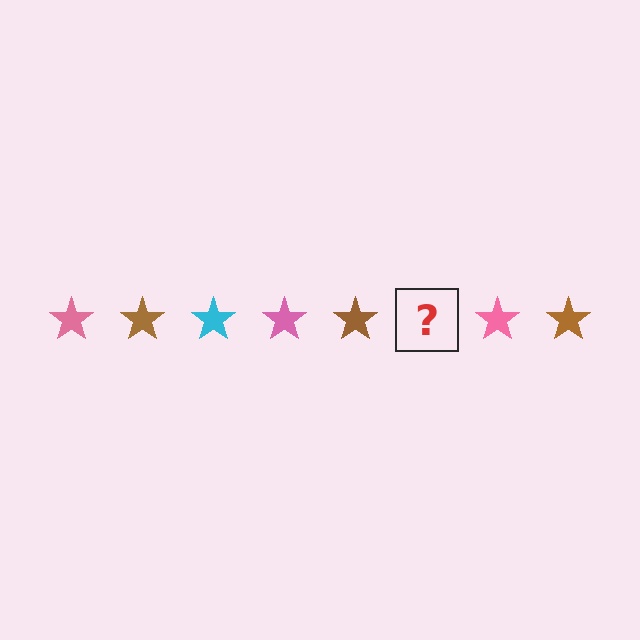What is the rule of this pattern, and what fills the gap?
The rule is that the pattern cycles through pink, brown, cyan stars. The gap should be filled with a cyan star.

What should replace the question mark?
The question mark should be replaced with a cyan star.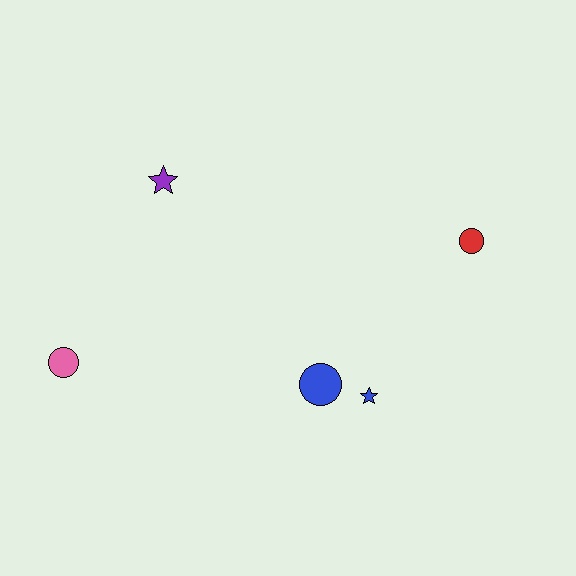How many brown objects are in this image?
There are no brown objects.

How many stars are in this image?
There are 2 stars.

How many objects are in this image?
There are 5 objects.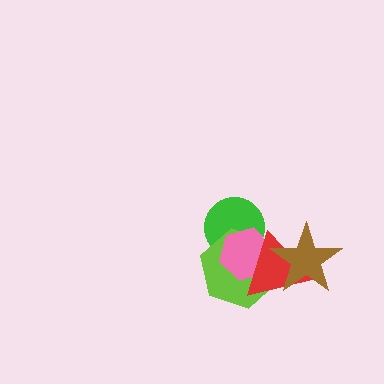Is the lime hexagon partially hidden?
Yes, it is partially covered by another shape.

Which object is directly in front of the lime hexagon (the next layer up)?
The pink hexagon is directly in front of the lime hexagon.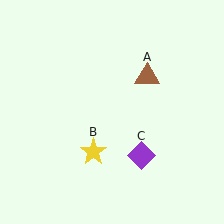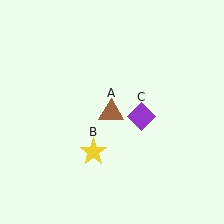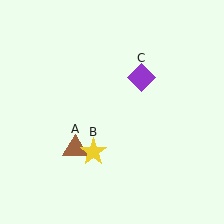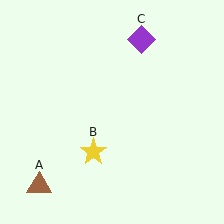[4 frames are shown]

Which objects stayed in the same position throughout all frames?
Yellow star (object B) remained stationary.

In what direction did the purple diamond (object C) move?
The purple diamond (object C) moved up.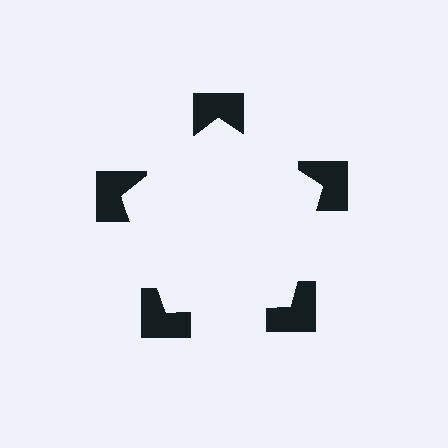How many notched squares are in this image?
There are 5 — one at each vertex of the illusory pentagon.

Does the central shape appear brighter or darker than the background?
It typically appears slightly brighter than the background, even though no actual brightness change is drawn.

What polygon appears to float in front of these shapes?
An illusory pentagon — its edges are inferred from the aligned wedge cuts in the notched squares, not physically drawn.